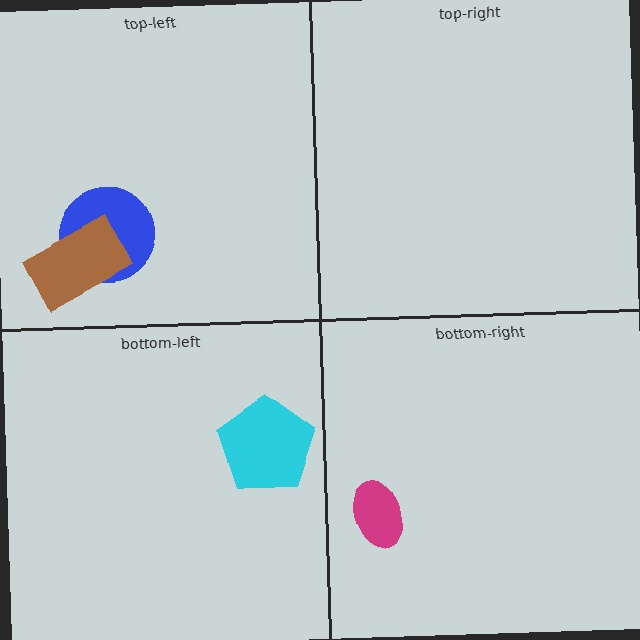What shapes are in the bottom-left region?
The cyan pentagon.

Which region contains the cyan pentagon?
The bottom-left region.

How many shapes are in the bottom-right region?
1.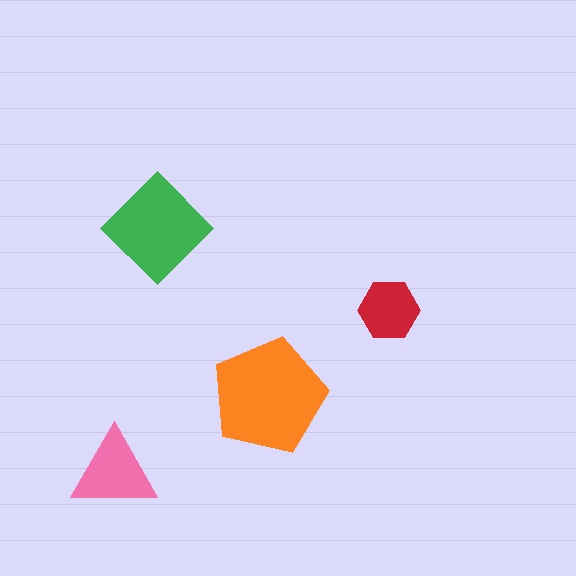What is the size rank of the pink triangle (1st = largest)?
3rd.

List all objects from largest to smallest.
The orange pentagon, the green diamond, the pink triangle, the red hexagon.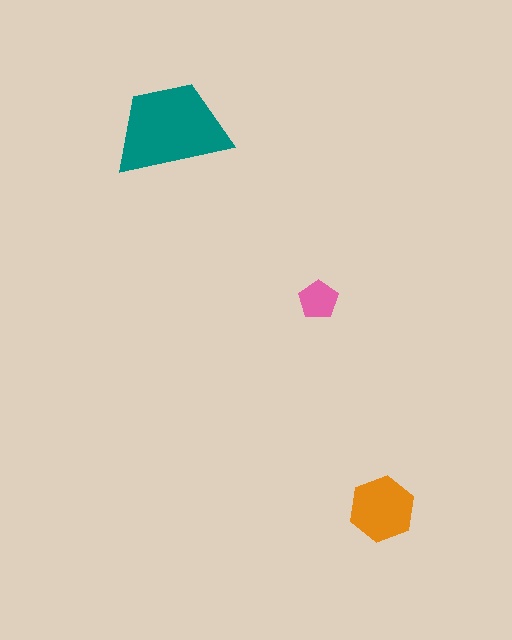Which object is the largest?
The teal trapezoid.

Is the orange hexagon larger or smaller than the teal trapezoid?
Smaller.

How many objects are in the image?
There are 3 objects in the image.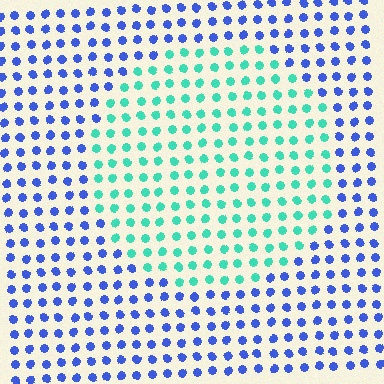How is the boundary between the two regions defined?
The boundary is defined purely by a slight shift in hue (about 65 degrees). Spacing, size, and orientation are identical on both sides.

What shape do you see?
I see a circle.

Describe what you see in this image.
The image is filled with small blue elements in a uniform arrangement. A circle-shaped region is visible where the elements are tinted to a slightly different hue, forming a subtle color boundary.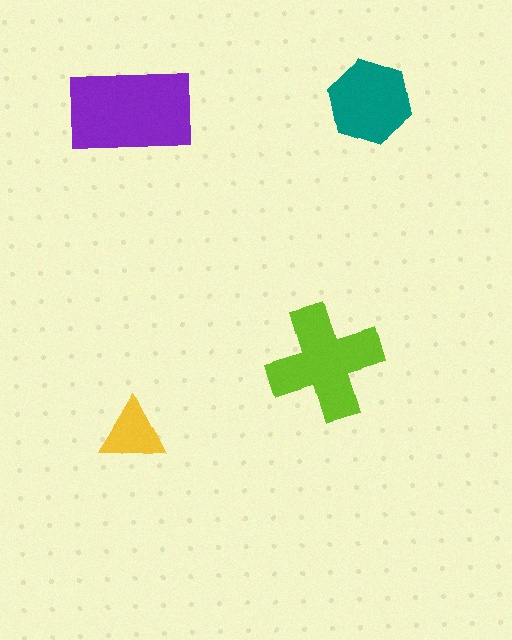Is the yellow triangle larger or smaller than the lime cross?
Smaller.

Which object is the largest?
The purple rectangle.